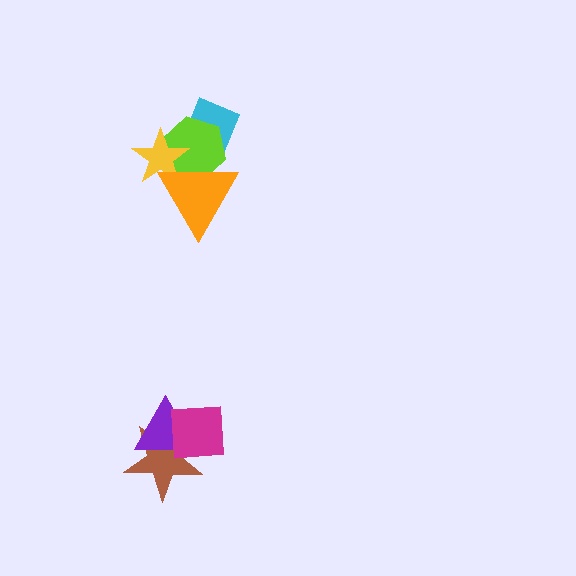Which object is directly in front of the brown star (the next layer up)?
The purple triangle is directly in front of the brown star.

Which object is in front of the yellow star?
The orange triangle is in front of the yellow star.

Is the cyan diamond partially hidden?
Yes, it is partially covered by another shape.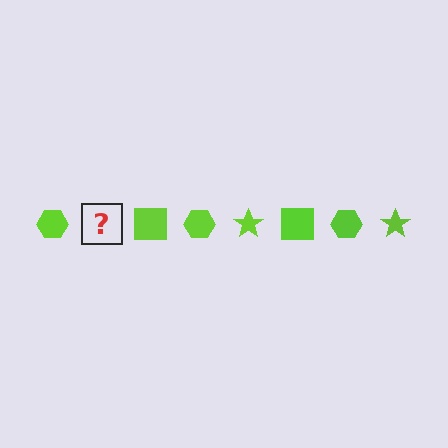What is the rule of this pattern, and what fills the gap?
The rule is that the pattern cycles through hexagon, star, square shapes in lime. The gap should be filled with a lime star.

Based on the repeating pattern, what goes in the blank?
The blank should be a lime star.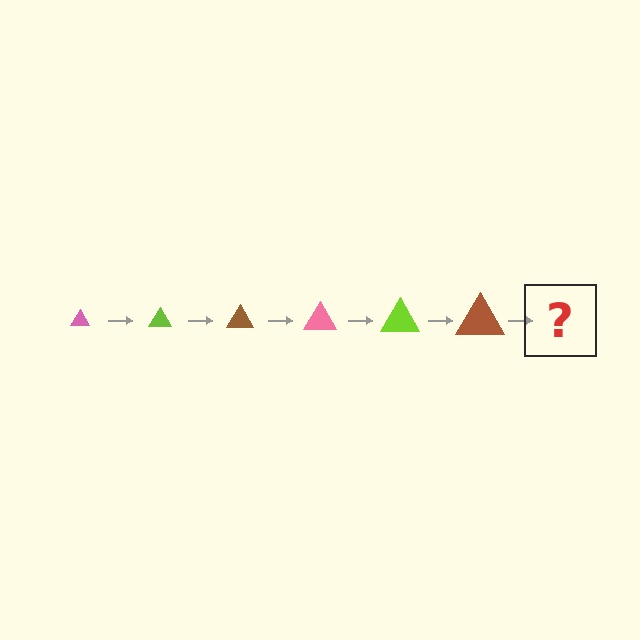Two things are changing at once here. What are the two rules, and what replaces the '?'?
The two rules are that the triangle grows larger each step and the color cycles through pink, lime, and brown. The '?' should be a pink triangle, larger than the previous one.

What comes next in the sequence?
The next element should be a pink triangle, larger than the previous one.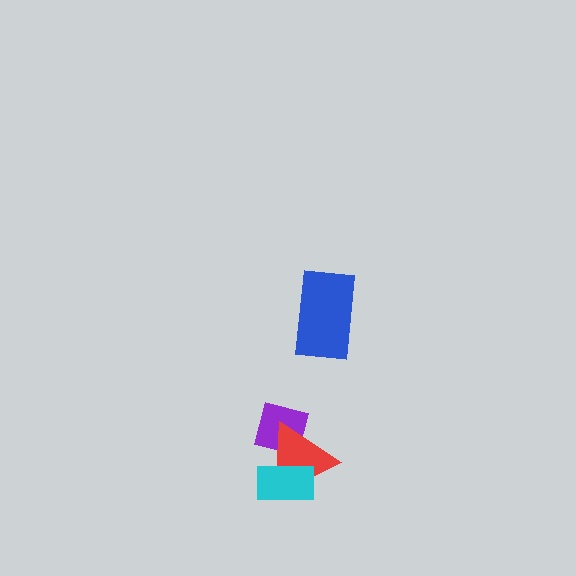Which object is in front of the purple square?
The red triangle is in front of the purple square.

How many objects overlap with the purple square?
1 object overlaps with the purple square.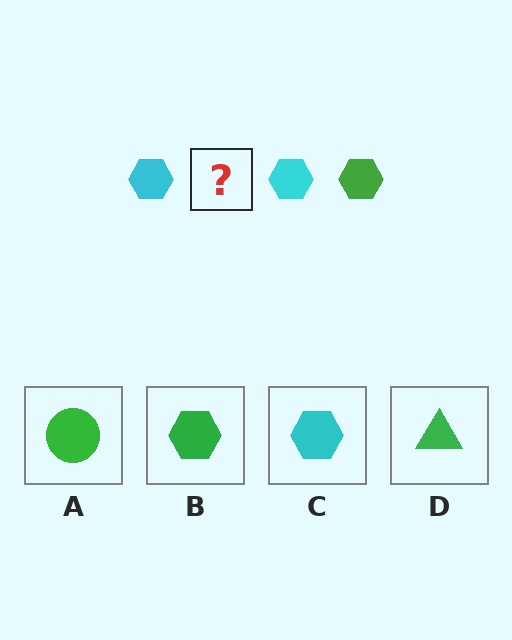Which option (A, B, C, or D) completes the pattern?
B.